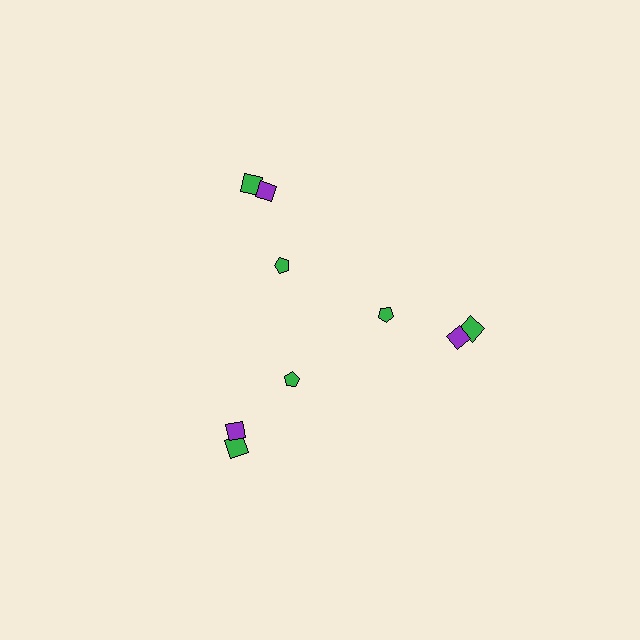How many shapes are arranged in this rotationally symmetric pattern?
There are 9 shapes, arranged in 3 groups of 3.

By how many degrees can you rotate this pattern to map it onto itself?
The pattern maps onto itself every 120 degrees of rotation.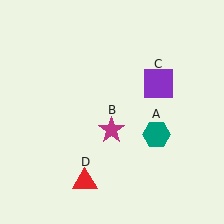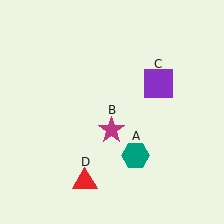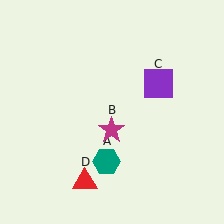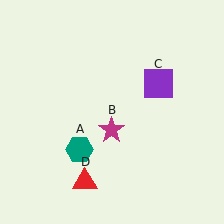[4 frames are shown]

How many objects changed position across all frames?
1 object changed position: teal hexagon (object A).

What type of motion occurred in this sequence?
The teal hexagon (object A) rotated clockwise around the center of the scene.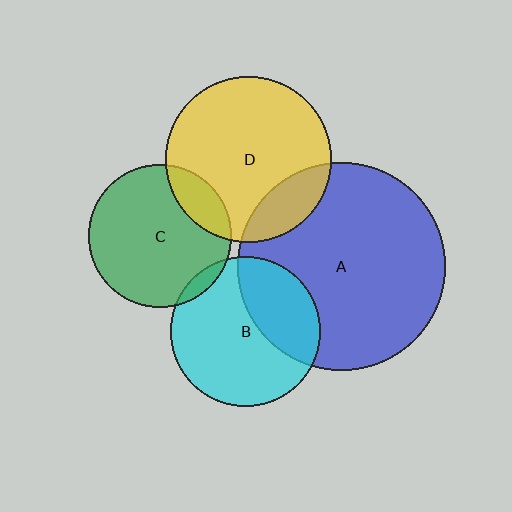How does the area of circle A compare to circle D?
Approximately 1.6 times.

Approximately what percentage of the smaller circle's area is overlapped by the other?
Approximately 20%.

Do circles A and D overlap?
Yes.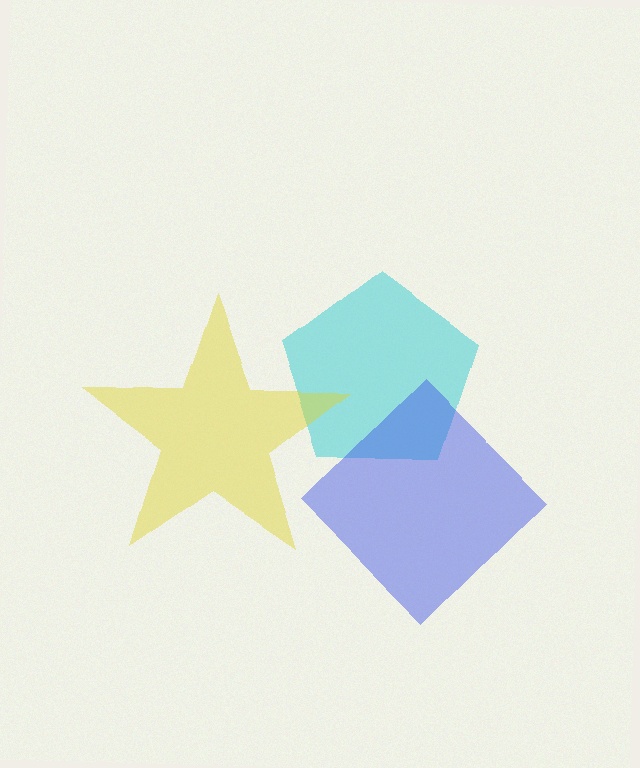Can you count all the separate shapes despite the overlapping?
Yes, there are 3 separate shapes.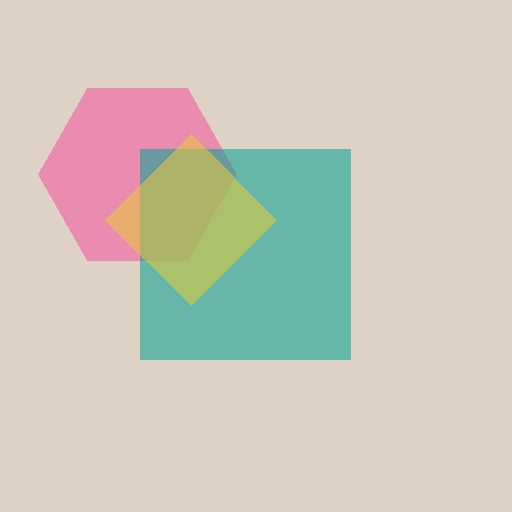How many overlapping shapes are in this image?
There are 3 overlapping shapes in the image.